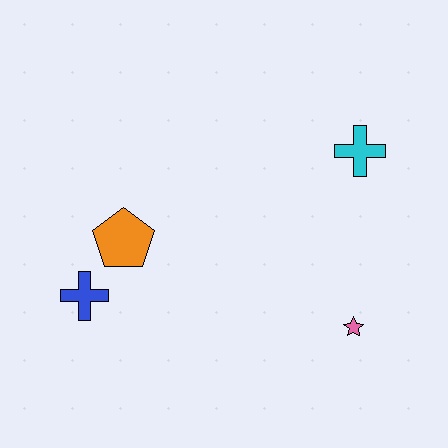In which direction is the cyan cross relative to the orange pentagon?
The cyan cross is to the right of the orange pentagon.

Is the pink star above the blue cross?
No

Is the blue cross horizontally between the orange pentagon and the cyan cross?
No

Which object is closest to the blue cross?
The orange pentagon is closest to the blue cross.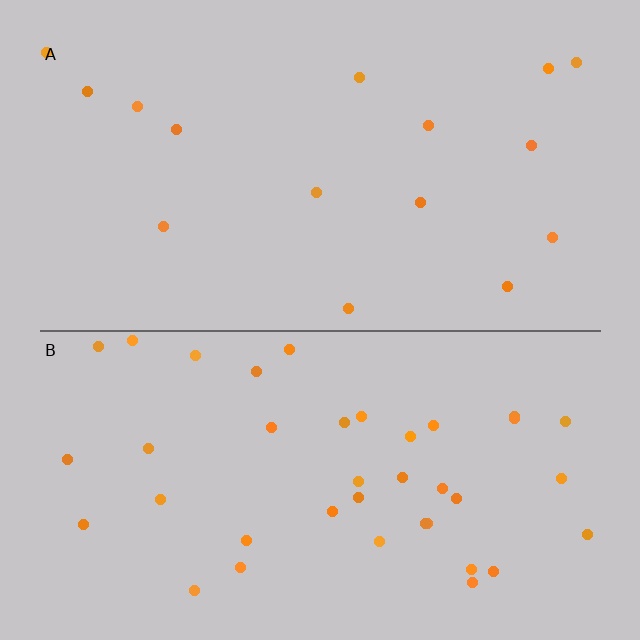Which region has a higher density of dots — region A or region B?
B (the bottom).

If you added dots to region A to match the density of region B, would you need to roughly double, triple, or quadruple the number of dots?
Approximately double.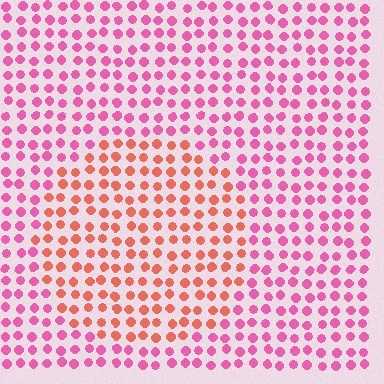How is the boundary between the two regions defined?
The boundary is defined purely by a slight shift in hue (about 41 degrees). Spacing, size, and orientation are identical on both sides.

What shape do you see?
I see a circle.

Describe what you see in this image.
The image is filled with small pink elements in a uniform arrangement. A circle-shaped region is visible where the elements are tinted to a slightly different hue, forming a subtle color boundary.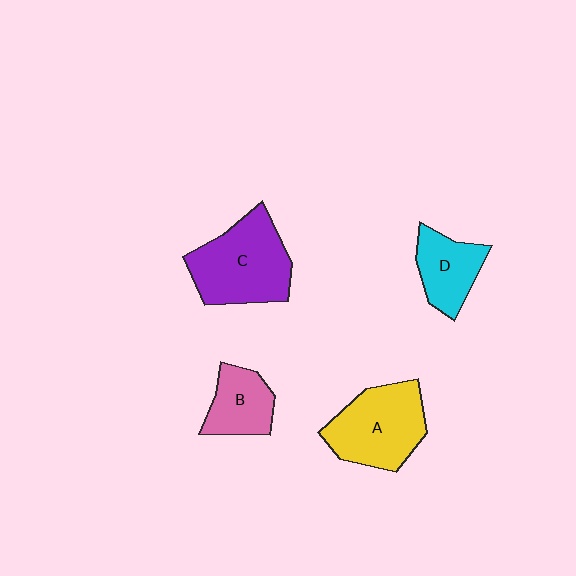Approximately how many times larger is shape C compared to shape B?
Approximately 1.8 times.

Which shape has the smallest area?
Shape B (pink).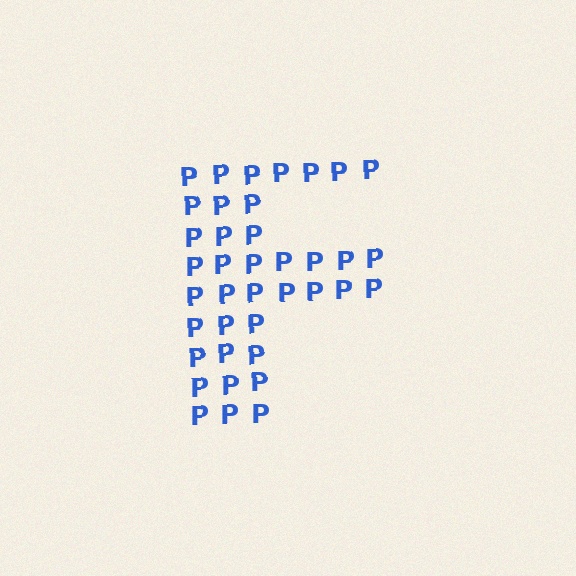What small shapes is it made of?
It is made of small letter P's.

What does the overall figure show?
The overall figure shows the letter F.